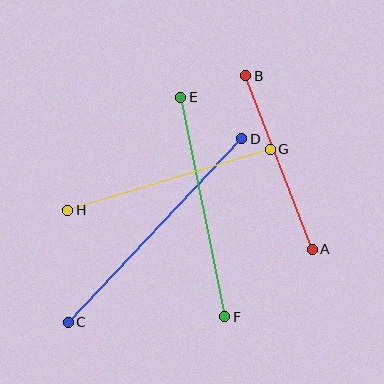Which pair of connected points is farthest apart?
Points C and D are farthest apart.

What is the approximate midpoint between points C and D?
The midpoint is at approximately (155, 231) pixels.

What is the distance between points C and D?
The distance is approximately 252 pixels.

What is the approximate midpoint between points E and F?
The midpoint is at approximately (203, 207) pixels.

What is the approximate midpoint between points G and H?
The midpoint is at approximately (169, 180) pixels.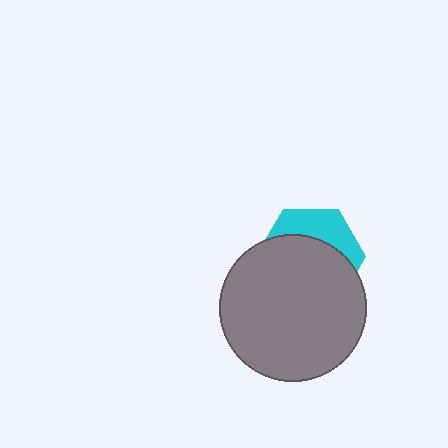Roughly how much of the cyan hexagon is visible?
A small part of it is visible (roughly 32%).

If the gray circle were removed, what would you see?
You would see the complete cyan hexagon.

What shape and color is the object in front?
The object in front is a gray circle.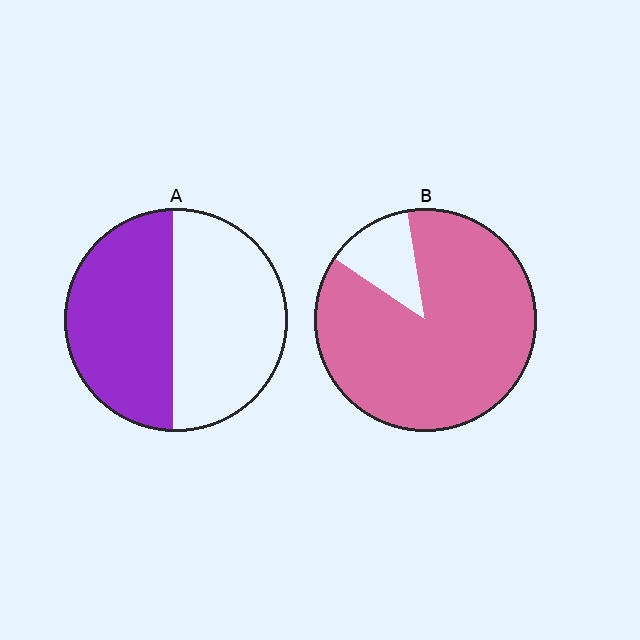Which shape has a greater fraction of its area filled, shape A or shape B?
Shape B.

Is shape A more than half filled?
Roughly half.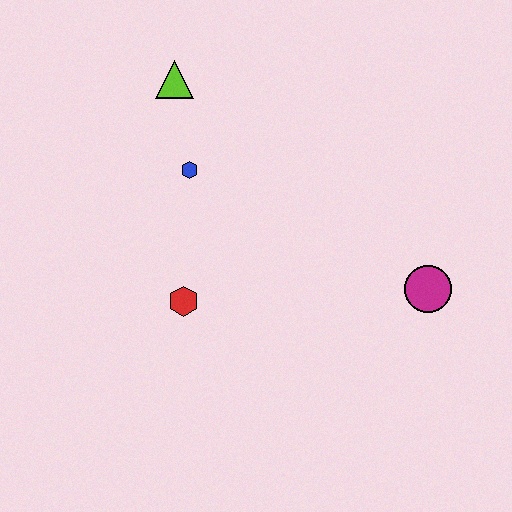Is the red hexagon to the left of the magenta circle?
Yes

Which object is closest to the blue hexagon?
The lime triangle is closest to the blue hexagon.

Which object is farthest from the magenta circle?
The lime triangle is farthest from the magenta circle.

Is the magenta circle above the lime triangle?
No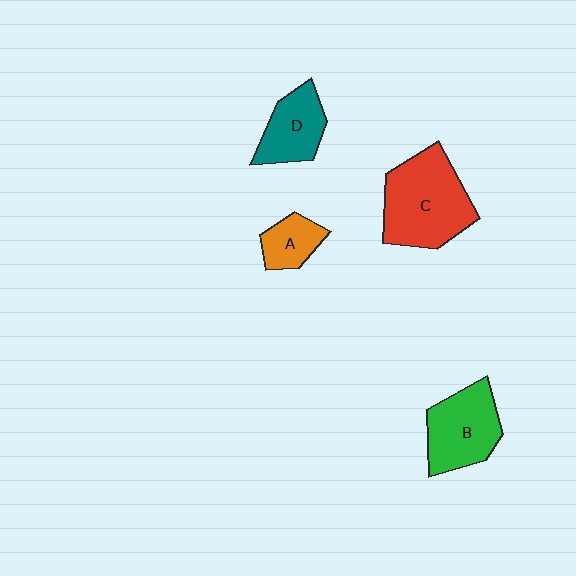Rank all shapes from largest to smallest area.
From largest to smallest: C (red), B (green), D (teal), A (orange).